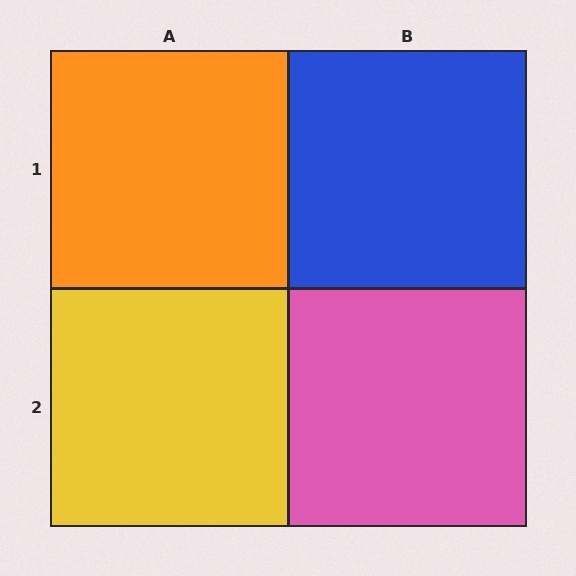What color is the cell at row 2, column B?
Pink.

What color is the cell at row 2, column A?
Yellow.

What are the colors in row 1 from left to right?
Orange, blue.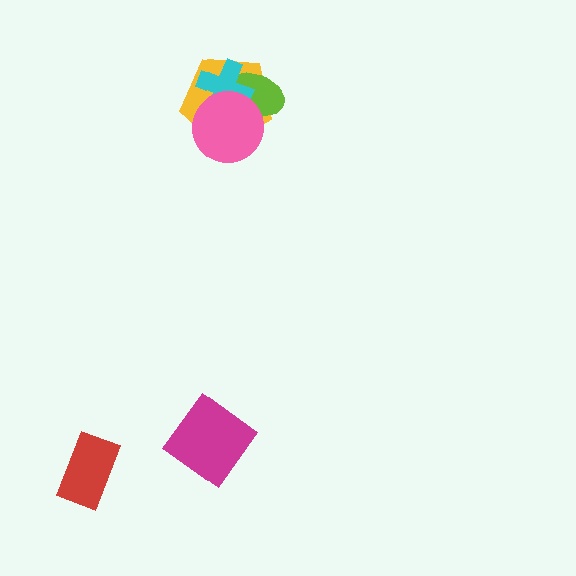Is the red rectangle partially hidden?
No, no other shape covers it.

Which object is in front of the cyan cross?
The pink circle is in front of the cyan cross.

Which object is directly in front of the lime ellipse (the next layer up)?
The cyan cross is directly in front of the lime ellipse.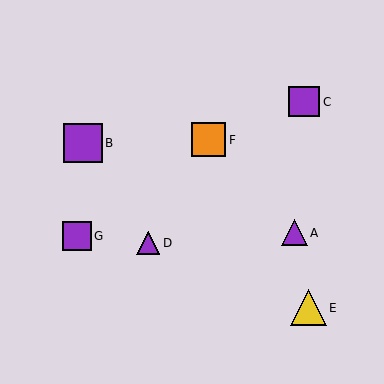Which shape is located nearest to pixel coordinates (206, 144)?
The orange square (labeled F) at (209, 140) is nearest to that location.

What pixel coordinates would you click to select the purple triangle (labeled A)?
Click at (294, 233) to select the purple triangle A.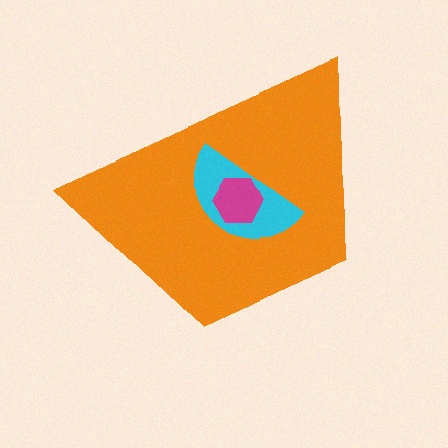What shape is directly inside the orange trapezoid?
The cyan semicircle.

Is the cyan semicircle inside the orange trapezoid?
Yes.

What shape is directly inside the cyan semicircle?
The magenta hexagon.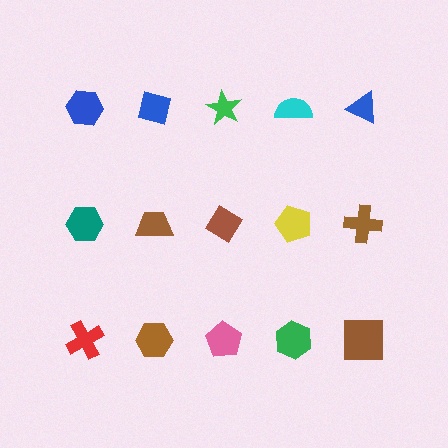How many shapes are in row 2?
5 shapes.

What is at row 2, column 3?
A brown diamond.